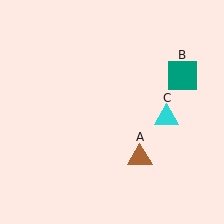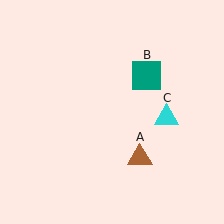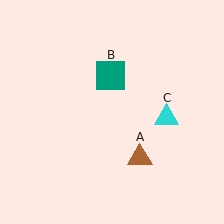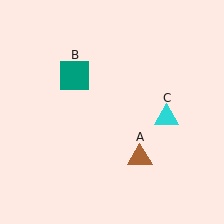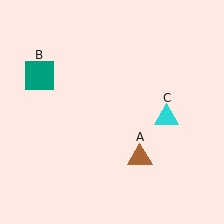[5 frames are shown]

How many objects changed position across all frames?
1 object changed position: teal square (object B).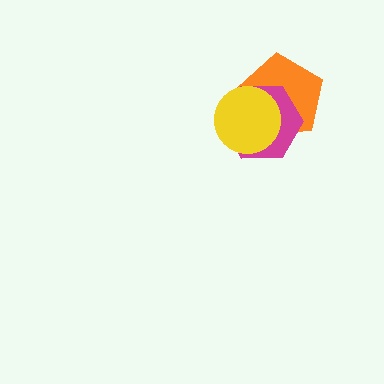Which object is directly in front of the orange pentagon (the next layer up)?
The magenta hexagon is directly in front of the orange pentagon.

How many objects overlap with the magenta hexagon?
2 objects overlap with the magenta hexagon.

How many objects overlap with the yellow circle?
2 objects overlap with the yellow circle.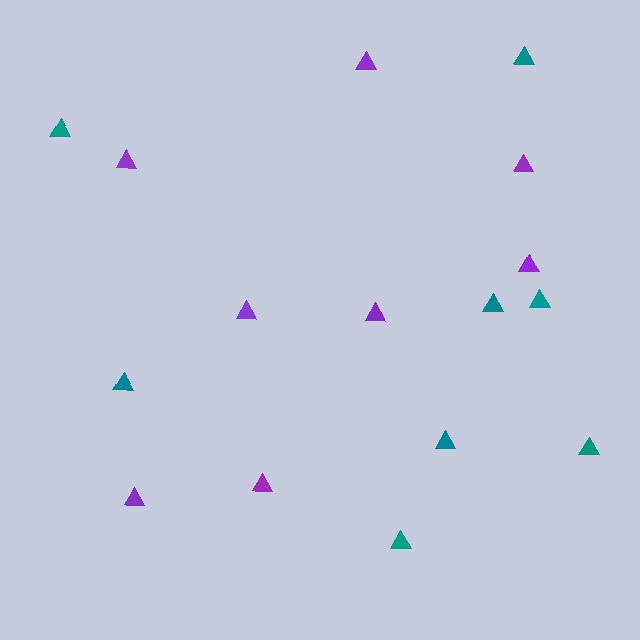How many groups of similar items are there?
There are 2 groups: one group of teal triangles (8) and one group of purple triangles (8).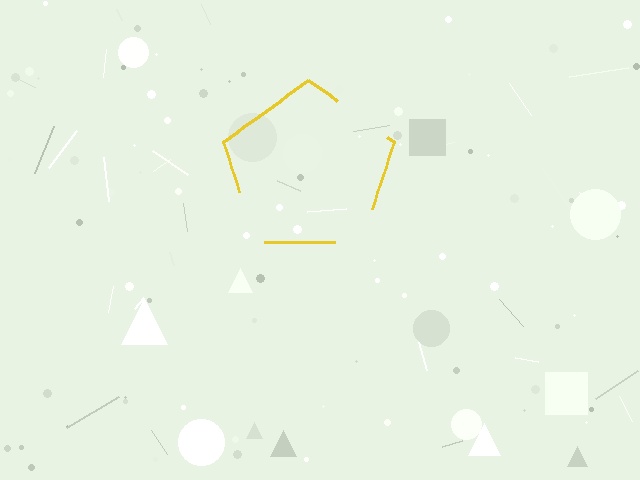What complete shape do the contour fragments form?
The contour fragments form a pentagon.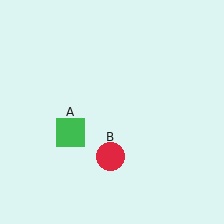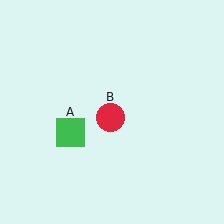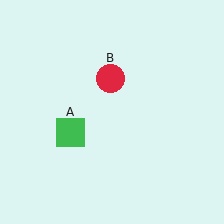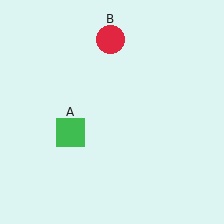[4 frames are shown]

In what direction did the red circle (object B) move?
The red circle (object B) moved up.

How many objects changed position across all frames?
1 object changed position: red circle (object B).